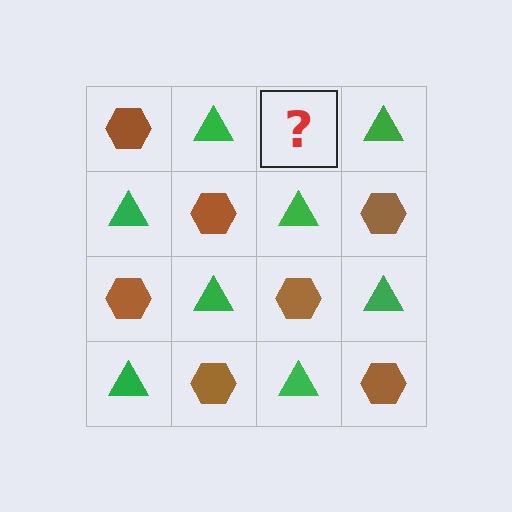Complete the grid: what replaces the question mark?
The question mark should be replaced with a brown hexagon.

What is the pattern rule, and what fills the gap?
The rule is that it alternates brown hexagon and green triangle in a checkerboard pattern. The gap should be filled with a brown hexagon.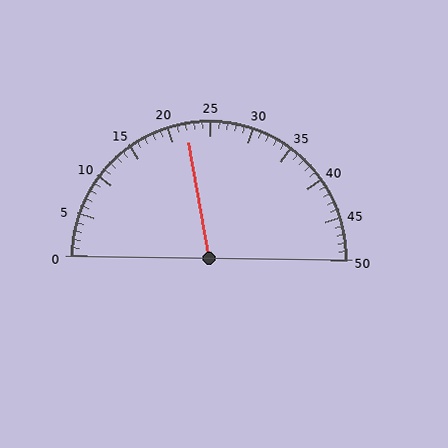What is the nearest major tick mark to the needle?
The nearest major tick mark is 20.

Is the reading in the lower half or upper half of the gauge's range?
The reading is in the lower half of the range (0 to 50).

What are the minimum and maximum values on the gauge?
The gauge ranges from 0 to 50.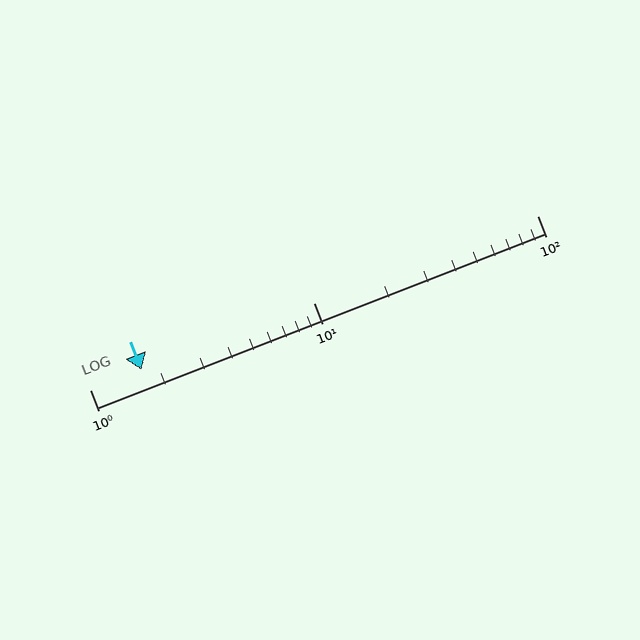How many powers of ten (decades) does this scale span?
The scale spans 2 decades, from 1 to 100.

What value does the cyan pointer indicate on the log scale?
The pointer indicates approximately 1.7.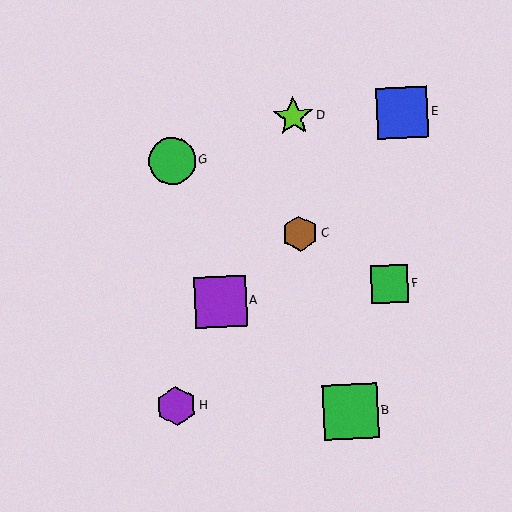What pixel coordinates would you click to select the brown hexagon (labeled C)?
Click at (300, 233) to select the brown hexagon C.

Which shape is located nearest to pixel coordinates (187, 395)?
The purple hexagon (labeled H) at (176, 406) is nearest to that location.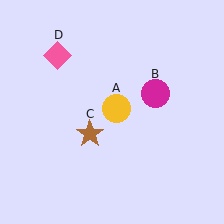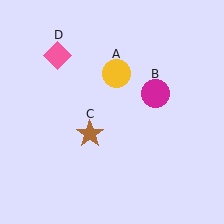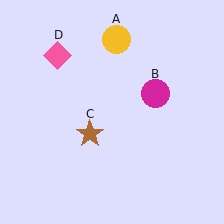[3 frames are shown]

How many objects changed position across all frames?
1 object changed position: yellow circle (object A).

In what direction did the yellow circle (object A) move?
The yellow circle (object A) moved up.